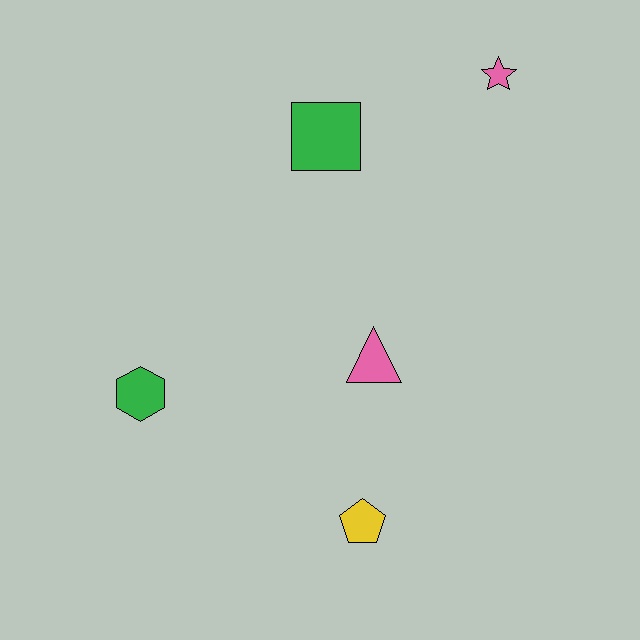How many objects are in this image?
There are 5 objects.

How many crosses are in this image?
There are no crosses.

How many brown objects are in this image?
There are no brown objects.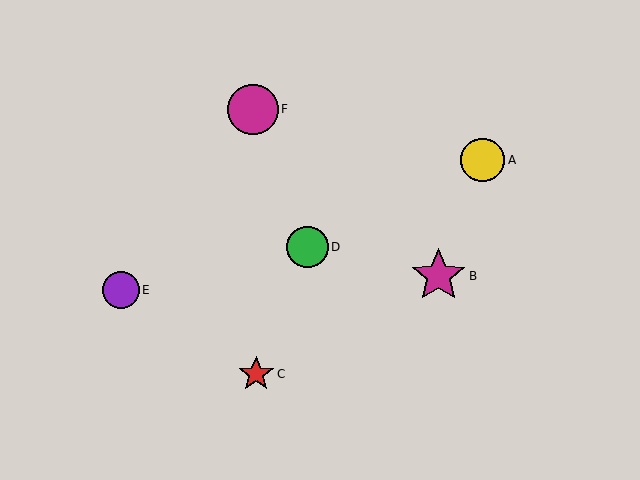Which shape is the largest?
The magenta star (labeled B) is the largest.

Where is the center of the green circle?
The center of the green circle is at (307, 247).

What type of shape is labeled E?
Shape E is a purple circle.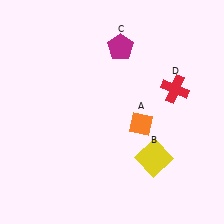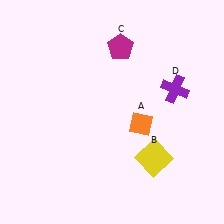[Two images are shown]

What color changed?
The cross (D) changed from red in Image 1 to purple in Image 2.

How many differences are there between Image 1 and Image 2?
There is 1 difference between the two images.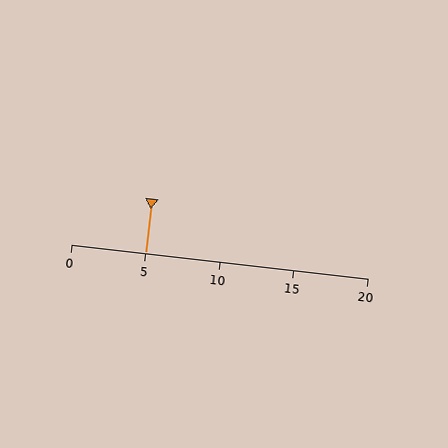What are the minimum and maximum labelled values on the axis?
The axis runs from 0 to 20.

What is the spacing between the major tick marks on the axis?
The major ticks are spaced 5 apart.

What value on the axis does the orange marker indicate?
The marker indicates approximately 5.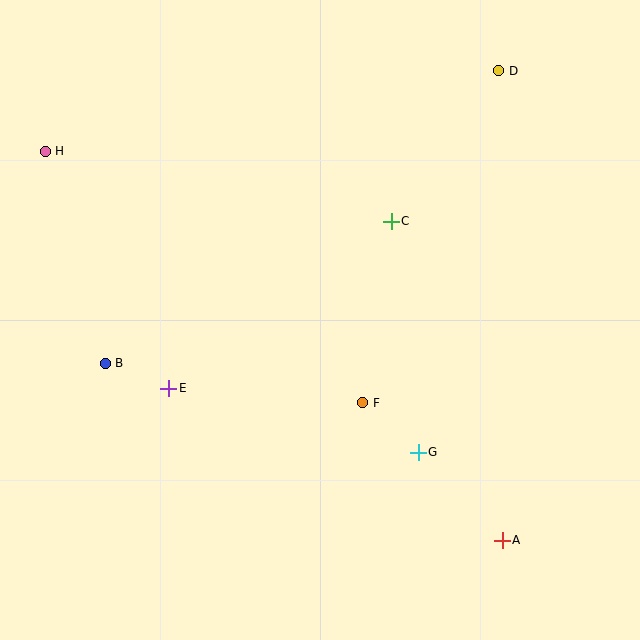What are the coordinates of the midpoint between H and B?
The midpoint between H and B is at (75, 257).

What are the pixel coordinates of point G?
Point G is at (418, 452).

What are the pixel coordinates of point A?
Point A is at (502, 540).